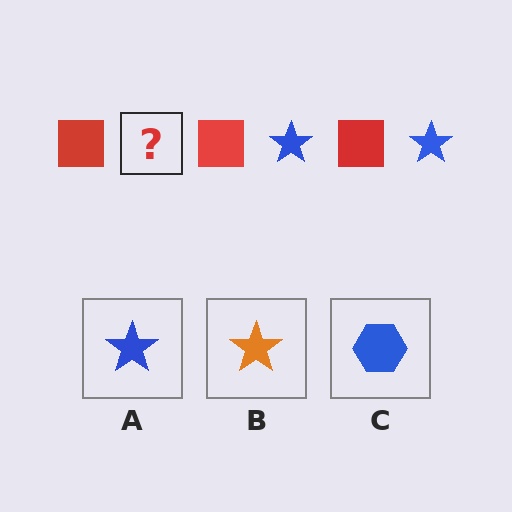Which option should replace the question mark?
Option A.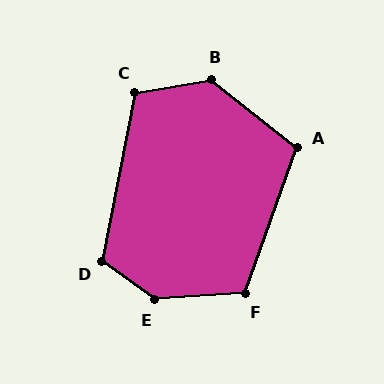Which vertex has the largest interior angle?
E, at approximately 140 degrees.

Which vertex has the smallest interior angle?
A, at approximately 109 degrees.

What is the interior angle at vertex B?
Approximately 132 degrees (obtuse).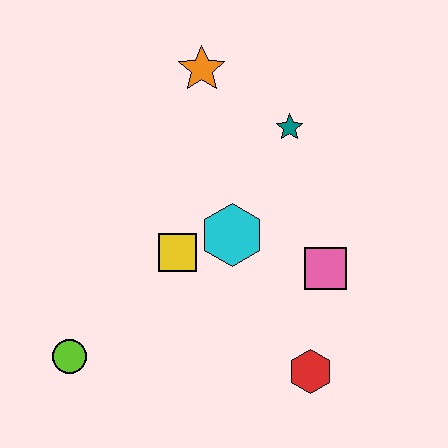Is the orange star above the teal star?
Yes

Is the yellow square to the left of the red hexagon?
Yes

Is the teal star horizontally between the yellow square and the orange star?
No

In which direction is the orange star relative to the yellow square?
The orange star is above the yellow square.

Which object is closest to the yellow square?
The cyan hexagon is closest to the yellow square.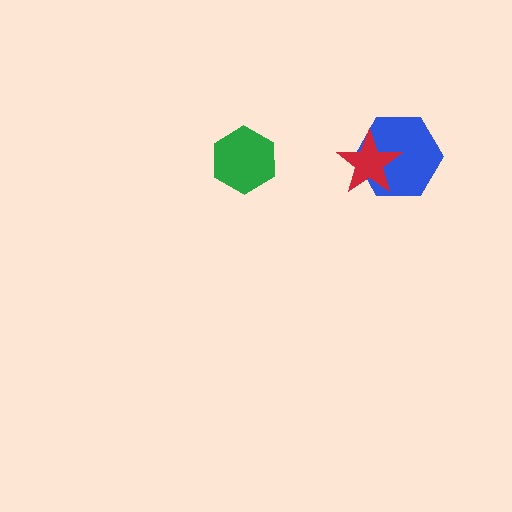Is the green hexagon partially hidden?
No, no other shape covers it.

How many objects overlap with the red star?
1 object overlaps with the red star.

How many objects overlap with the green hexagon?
0 objects overlap with the green hexagon.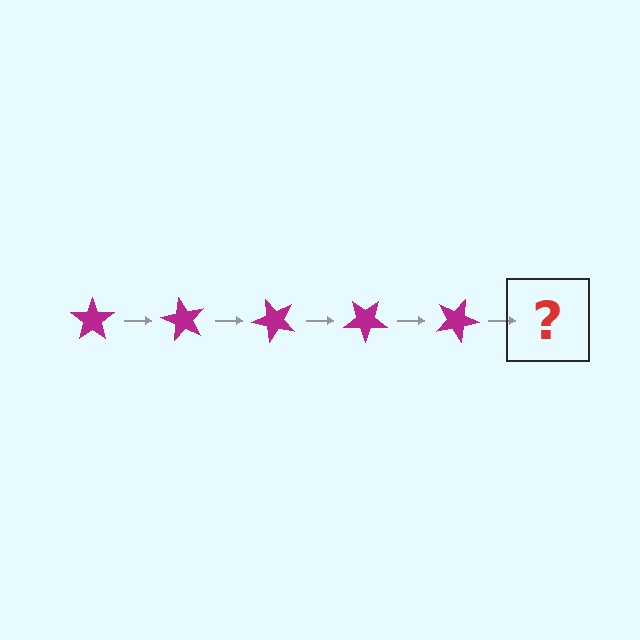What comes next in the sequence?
The next element should be a magenta star rotated 300 degrees.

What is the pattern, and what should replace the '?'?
The pattern is that the star rotates 60 degrees each step. The '?' should be a magenta star rotated 300 degrees.